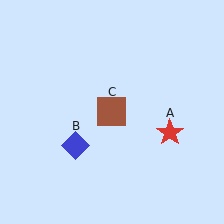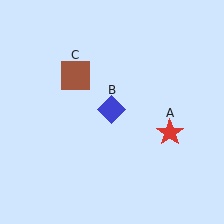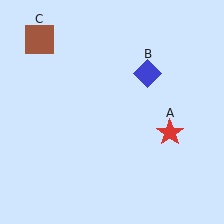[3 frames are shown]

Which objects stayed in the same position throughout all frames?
Red star (object A) remained stationary.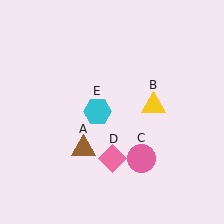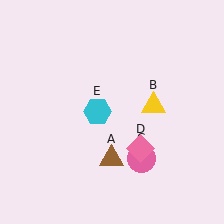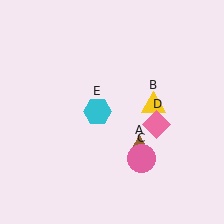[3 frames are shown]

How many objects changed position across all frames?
2 objects changed position: brown triangle (object A), pink diamond (object D).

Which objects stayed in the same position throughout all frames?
Yellow triangle (object B) and pink circle (object C) and cyan hexagon (object E) remained stationary.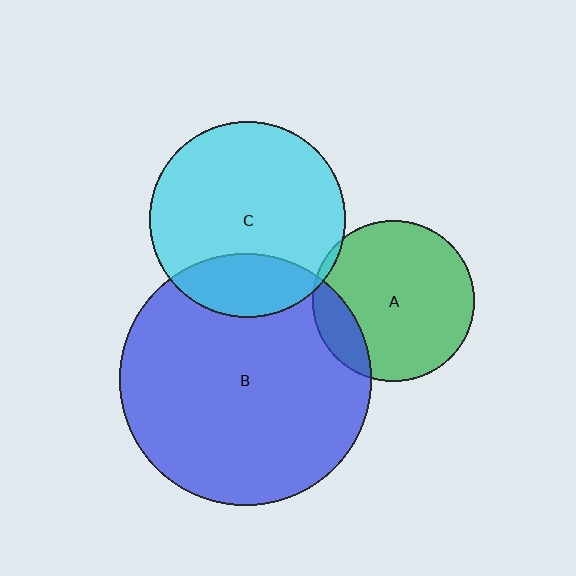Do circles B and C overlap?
Yes.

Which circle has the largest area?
Circle B (blue).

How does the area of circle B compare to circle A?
Approximately 2.4 times.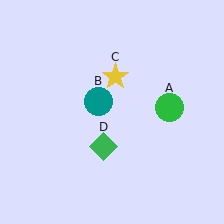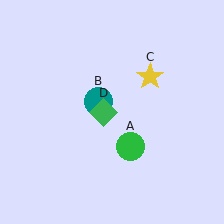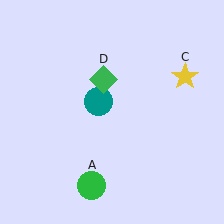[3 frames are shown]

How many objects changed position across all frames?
3 objects changed position: green circle (object A), yellow star (object C), green diamond (object D).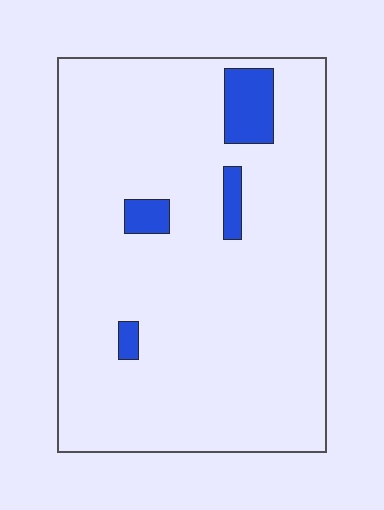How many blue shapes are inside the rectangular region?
4.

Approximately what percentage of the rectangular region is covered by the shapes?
Approximately 5%.